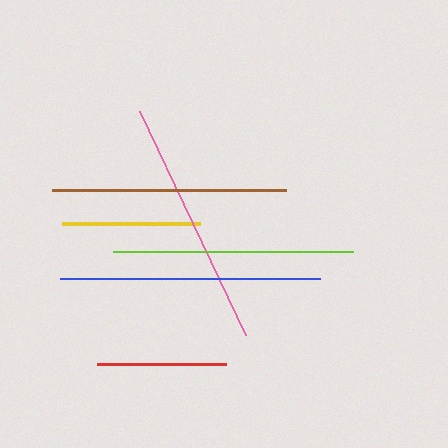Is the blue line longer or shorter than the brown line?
The blue line is longer than the brown line.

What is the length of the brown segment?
The brown segment is approximately 235 pixels long.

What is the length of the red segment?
The red segment is approximately 129 pixels long.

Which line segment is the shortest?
The red line is the shortest at approximately 129 pixels.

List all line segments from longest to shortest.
From longest to shortest: blue, pink, lime, brown, yellow, red.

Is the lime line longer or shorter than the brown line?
The lime line is longer than the brown line.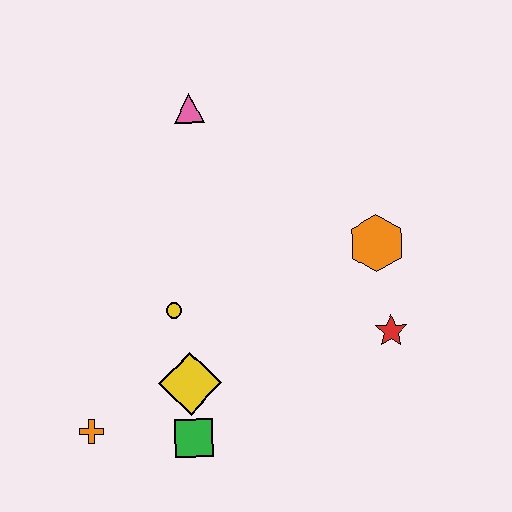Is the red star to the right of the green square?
Yes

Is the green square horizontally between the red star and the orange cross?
Yes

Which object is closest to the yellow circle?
The yellow diamond is closest to the yellow circle.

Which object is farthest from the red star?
The orange cross is farthest from the red star.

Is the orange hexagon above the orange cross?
Yes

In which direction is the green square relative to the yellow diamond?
The green square is below the yellow diamond.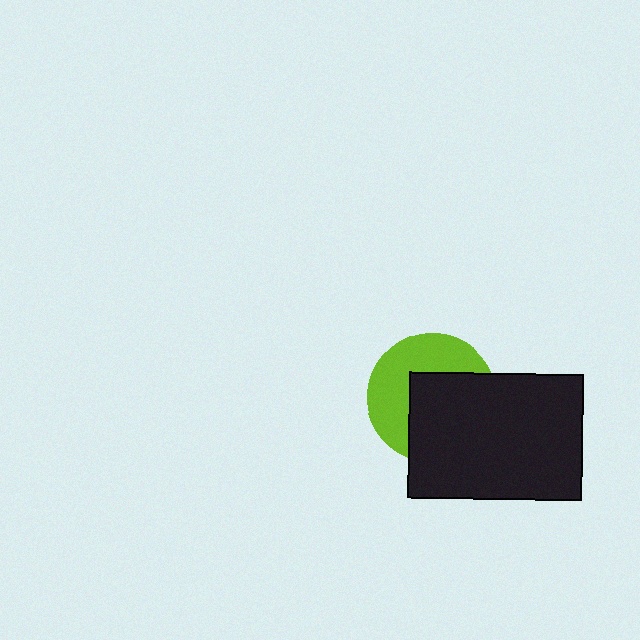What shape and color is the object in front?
The object in front is a black rectangle.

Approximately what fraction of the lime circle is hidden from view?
Roughly 54% of the lime circle is hidden behind the black rectangle.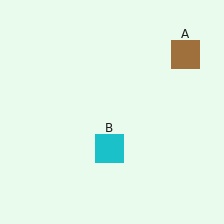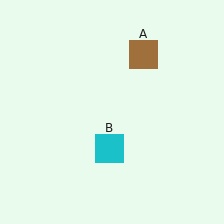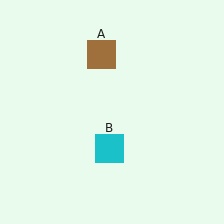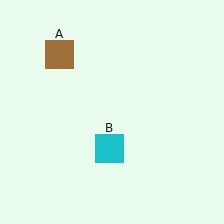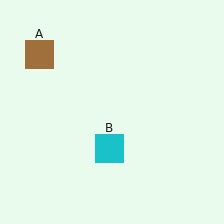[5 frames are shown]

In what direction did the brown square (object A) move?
The brown square (object A) moved left.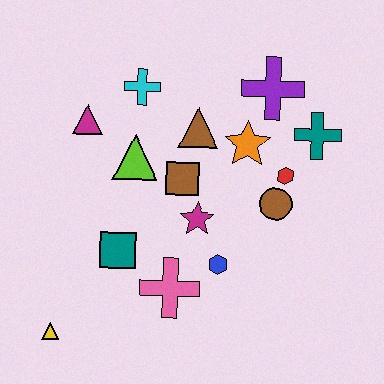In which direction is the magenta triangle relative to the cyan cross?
The magenta triangle is to the left of the cyan cross.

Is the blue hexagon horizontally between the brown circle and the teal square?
Yes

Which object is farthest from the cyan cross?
The yellow triangle is farthest from the cyan cross.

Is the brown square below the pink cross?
No